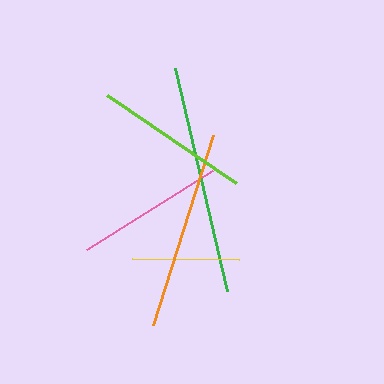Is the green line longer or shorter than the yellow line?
The green line is longer than the yellow line.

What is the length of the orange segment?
The orange segment is approximately 199 pixels long.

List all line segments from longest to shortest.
From longest to shortest: green, orange, lime, pink, yellow.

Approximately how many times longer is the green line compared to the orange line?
The green line is approximately 1.2 times the length of the orange line.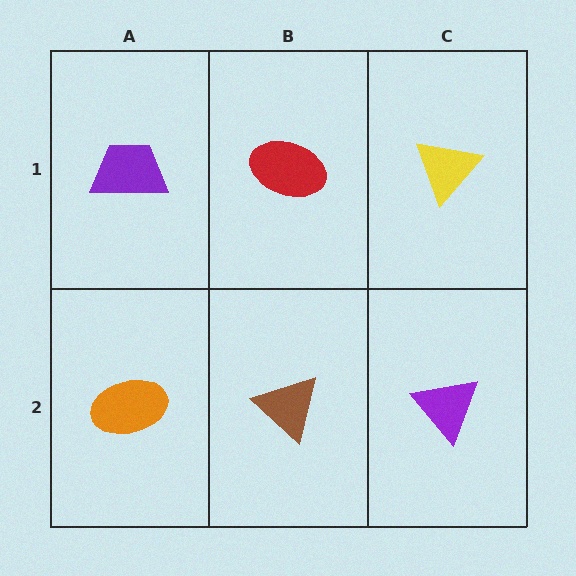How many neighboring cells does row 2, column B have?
3.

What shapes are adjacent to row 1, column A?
An orange ellipse (row 2, column A), a red ellipse (row 1, column B).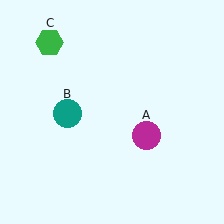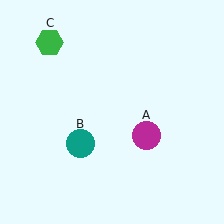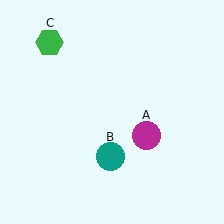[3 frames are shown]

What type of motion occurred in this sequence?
The teal circle (object B) rotated counterclockwise around the center of the scene.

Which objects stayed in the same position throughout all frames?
Magenta circle (object A) and green hexagon (object C) remained stationary.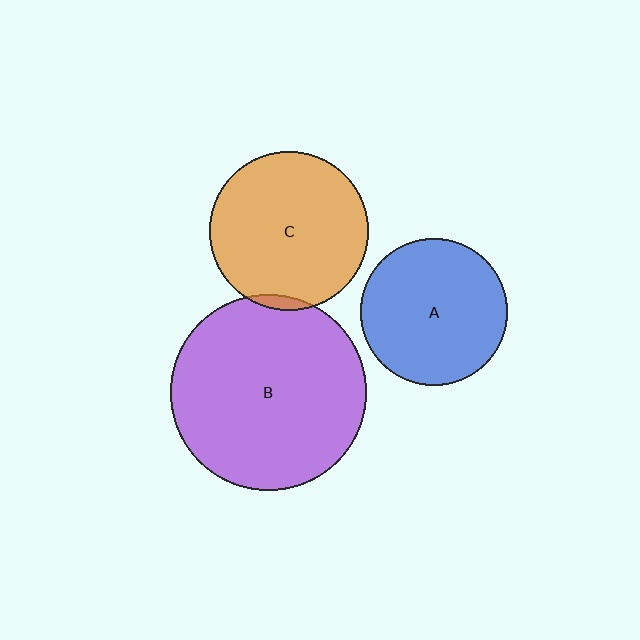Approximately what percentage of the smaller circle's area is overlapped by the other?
Approximately 5%.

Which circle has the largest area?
Circle B (purple).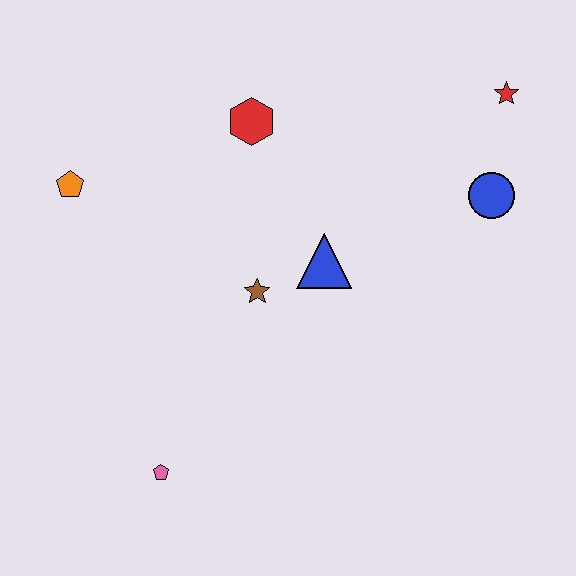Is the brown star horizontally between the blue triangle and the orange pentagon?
Yes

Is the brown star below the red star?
Yes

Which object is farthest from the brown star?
The red star is farthest from the brown star.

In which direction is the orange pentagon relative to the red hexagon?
The orange pentagon is to the left of the red hexagon.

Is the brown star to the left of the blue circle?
Yes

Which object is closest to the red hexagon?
The blue triangle is closest to the red hexagon.